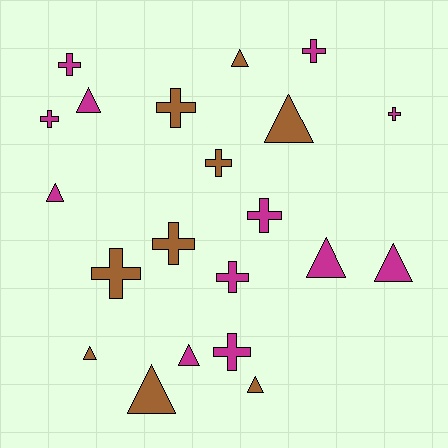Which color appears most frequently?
Magenta, with 12 objects.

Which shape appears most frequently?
Cross, with 11 objects.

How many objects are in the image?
There are 21 objects.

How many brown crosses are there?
There are 4 brown crosses.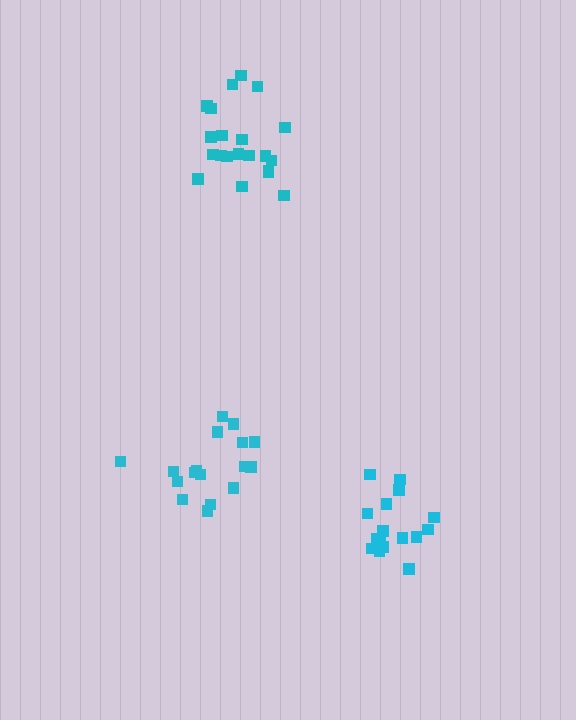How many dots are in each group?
Group 1: 21 dots, Group 2: 17 dots, Group 3: 16 dots (54 total).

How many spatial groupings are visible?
There are 3 spatial groupings.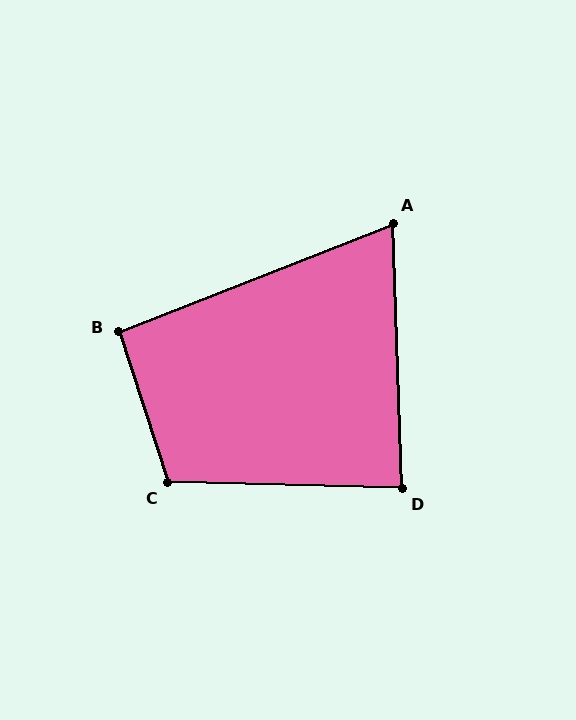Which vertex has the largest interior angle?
C, at approximately 109 degrees.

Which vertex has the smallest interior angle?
A, at approximately 71 degrees.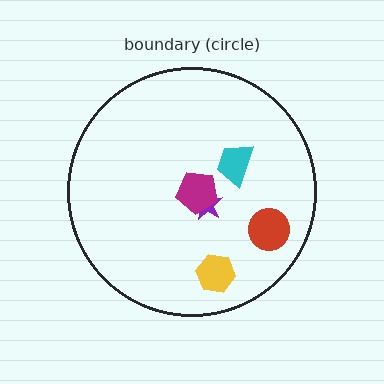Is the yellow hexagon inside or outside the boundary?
Inside.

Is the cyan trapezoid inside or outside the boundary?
Inside.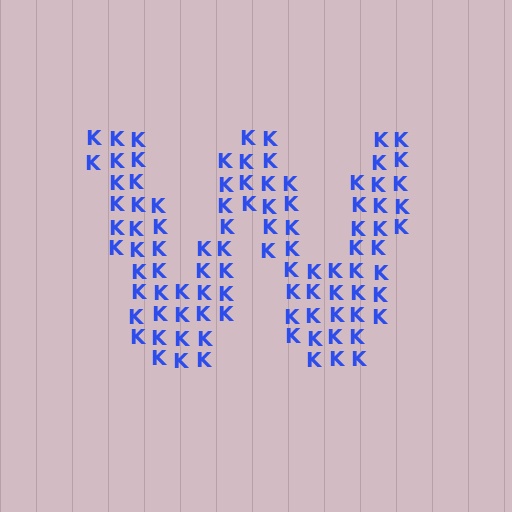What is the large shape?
The large shape is the letter W.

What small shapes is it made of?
It is made of small letter K's.